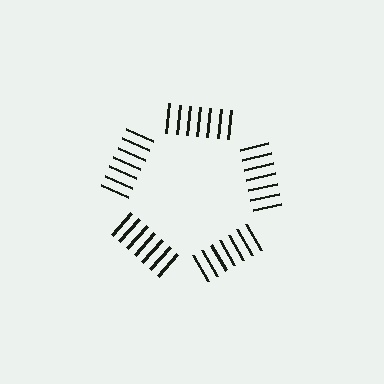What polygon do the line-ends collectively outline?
An illusory pentagon — the line segments terminate on its edges but no continuous stroke is drawn.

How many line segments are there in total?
35 — 7 along each of the 5 edges.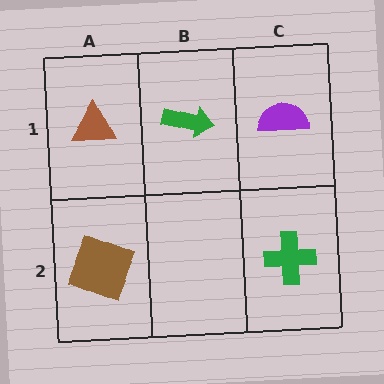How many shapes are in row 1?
3 shapes.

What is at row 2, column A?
A brown square.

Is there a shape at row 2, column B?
No, that cell is empty.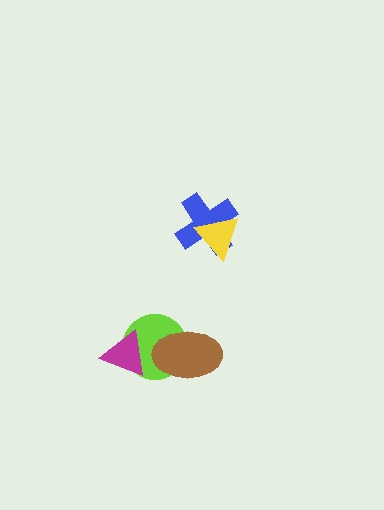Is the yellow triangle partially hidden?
No, no other shape covers it.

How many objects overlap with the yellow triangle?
1 object overlaps with the yellow triangle.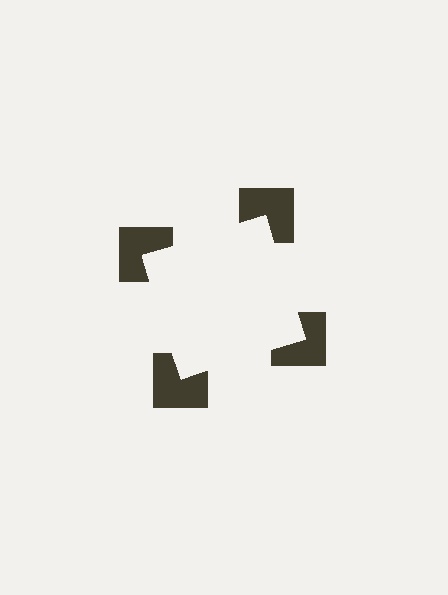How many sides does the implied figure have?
4 sides.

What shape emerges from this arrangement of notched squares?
An illusory square — its edges are inferred from the aligned wedge cuts in the notched squares, not physically drawn.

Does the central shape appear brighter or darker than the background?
It typically appears slightly brighter than the background, even though no actual brightness change is drawn.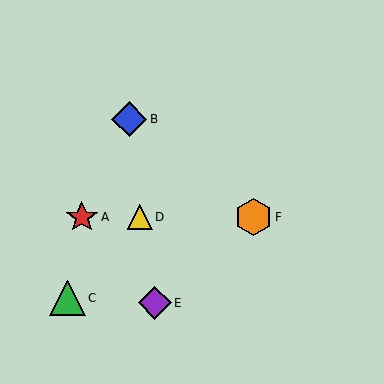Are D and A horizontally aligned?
Yes, both are at y≈217.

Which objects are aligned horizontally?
Objects A, D, F are aligned horizontally.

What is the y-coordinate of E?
Object E is at y≈303.